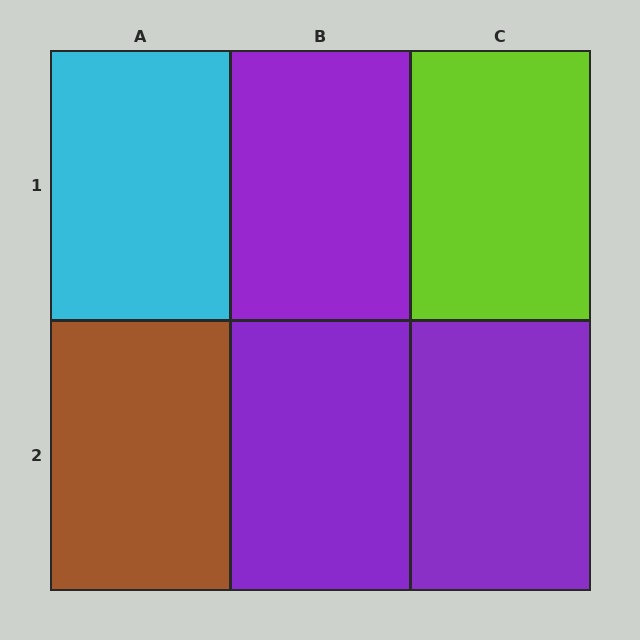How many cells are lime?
1 cell is lime.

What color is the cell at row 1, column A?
Cyan.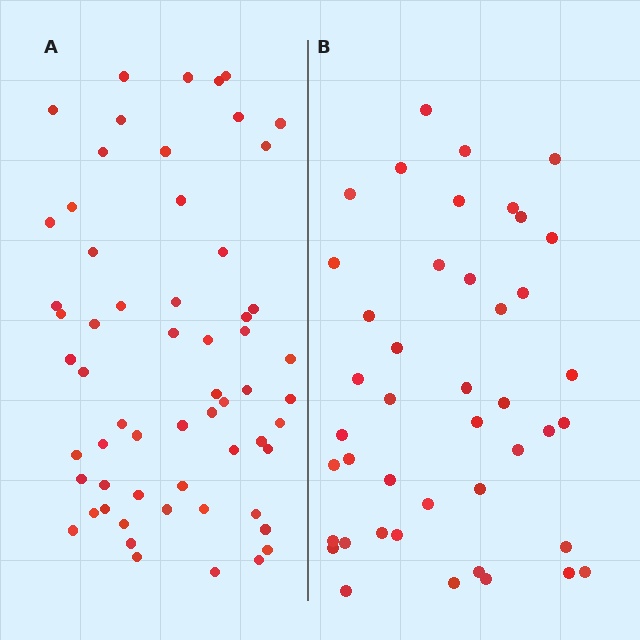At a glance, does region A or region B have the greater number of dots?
Region A (the left region) has more dots.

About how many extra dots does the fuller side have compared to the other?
Region A has approximately 15 more dots than region B.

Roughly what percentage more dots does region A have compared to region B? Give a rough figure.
About 40% more.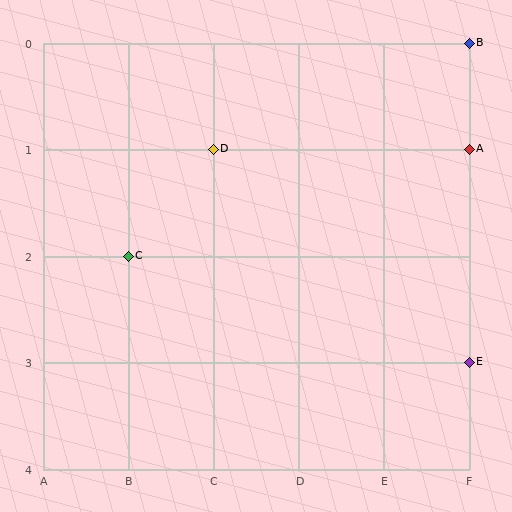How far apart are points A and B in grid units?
Points A and B are 1 row apart.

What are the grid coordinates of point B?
Point B is at grid coordinates (F, 0).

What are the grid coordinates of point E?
Point E is at grid coordinates (F, 3).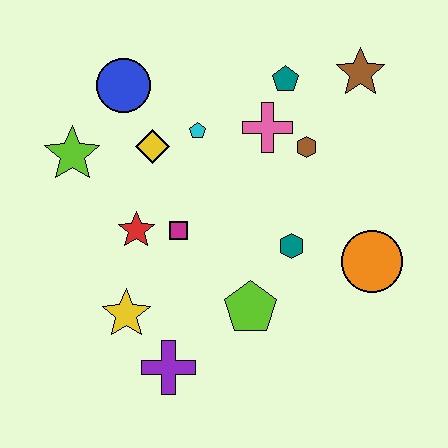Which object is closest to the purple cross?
The yellow star is closest to the purple cross.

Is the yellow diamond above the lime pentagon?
Yes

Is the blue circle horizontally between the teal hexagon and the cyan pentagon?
No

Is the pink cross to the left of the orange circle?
Yes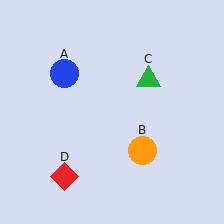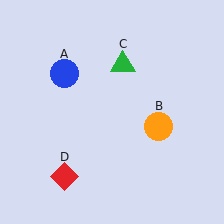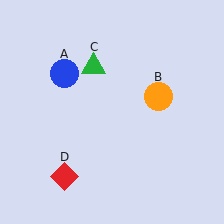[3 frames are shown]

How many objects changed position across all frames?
2 objects changed position: orange circle (object B), green triangle (object C).